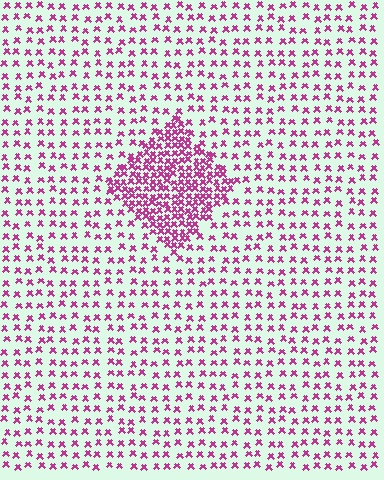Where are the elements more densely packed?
The elements are more densely packed inside the diamond boundary.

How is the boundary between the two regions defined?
The boundary is defined by a change in element density (approximately 2.6x ratio). All elements are the same color, size, and shape.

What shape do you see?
I see a diamond.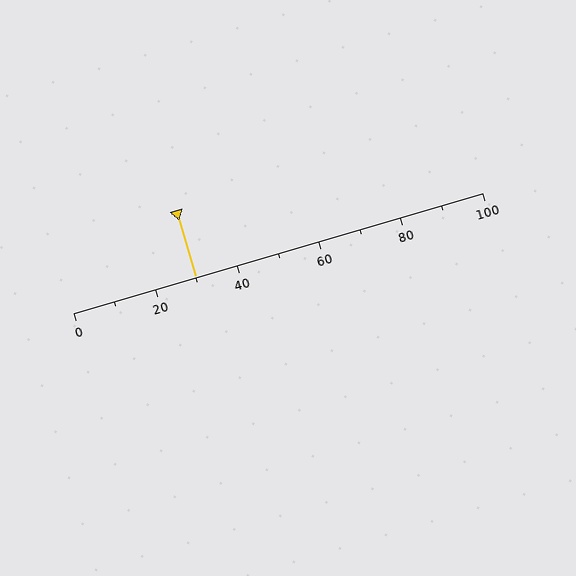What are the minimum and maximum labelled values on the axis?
The axis runs from 0 to 100.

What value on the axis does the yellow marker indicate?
The marker indicates approximately 30.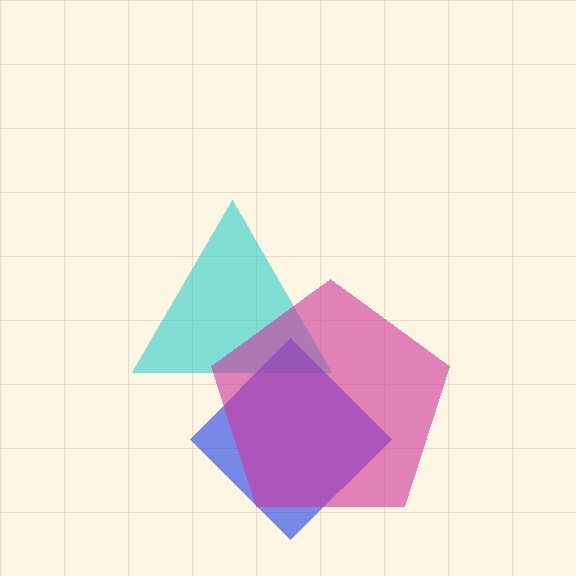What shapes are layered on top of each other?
The layered shapes are: a cyan triangle, a blue diamond, a magenta pentagon.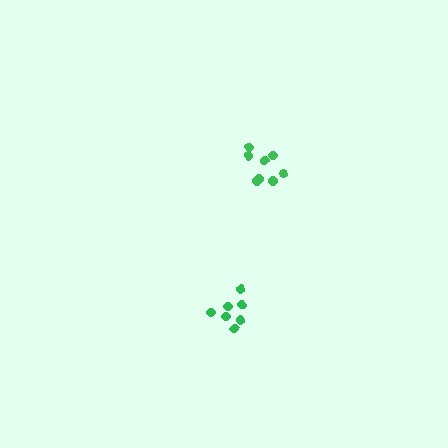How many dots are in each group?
Group 1: 7 dots, Group 2: 8 dots (15 total).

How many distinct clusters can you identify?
There are 2 distinct clusters.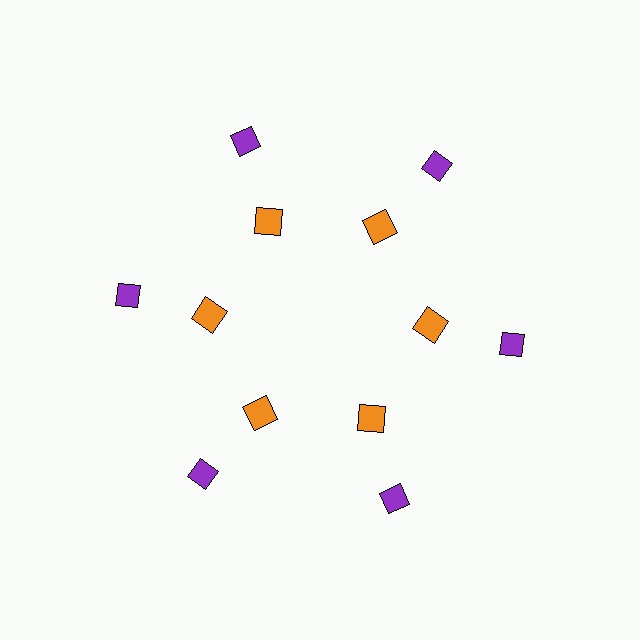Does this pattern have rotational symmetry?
Yes, this pattern has 6-fold rotational symmetry. It looks the same after rotating 60 degrees around the center.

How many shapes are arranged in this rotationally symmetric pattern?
There are 12 shapes, arranged in 6 groups of 2.